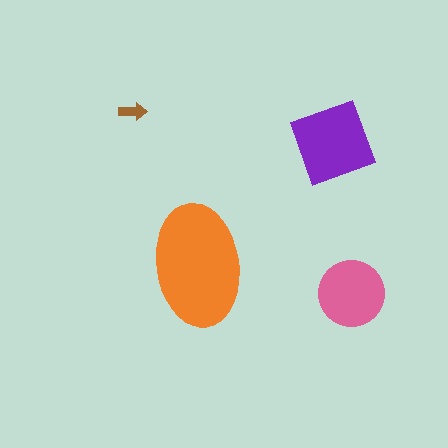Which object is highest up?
The brown arrow is topmost.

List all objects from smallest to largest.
The brown arrow, the pink circle, the purple square, the orange ellipse.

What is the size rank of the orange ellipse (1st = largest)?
1st.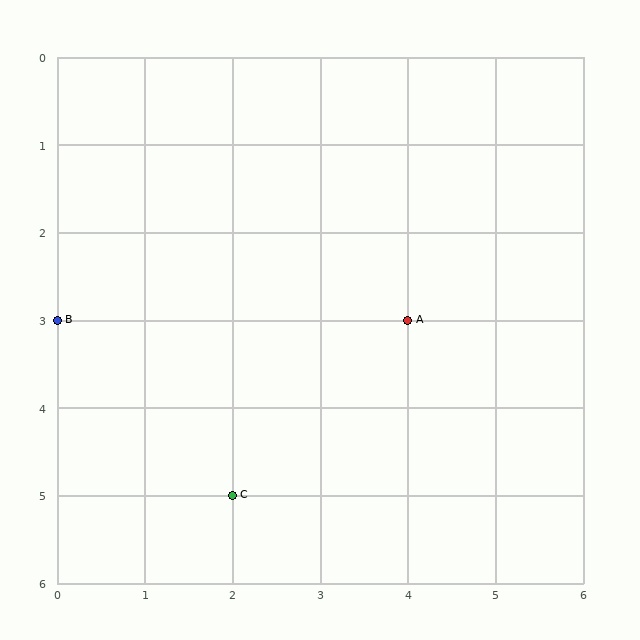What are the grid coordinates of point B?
Point B is at grid coordinates (0, 3).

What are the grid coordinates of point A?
Point A is at grid coordinates (4, 3).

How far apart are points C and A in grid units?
Points C and A are 2 columns and 2 rows apart (about 2.8 grid units diagonally).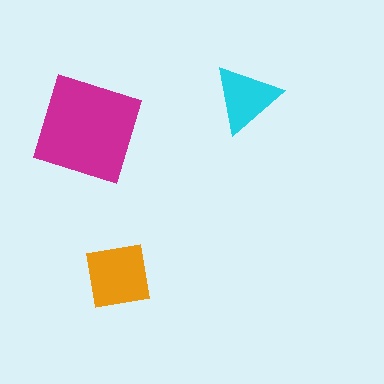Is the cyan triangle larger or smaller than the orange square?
Smaller.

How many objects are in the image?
There are 3 objects in the image.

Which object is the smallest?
The cyan triangle.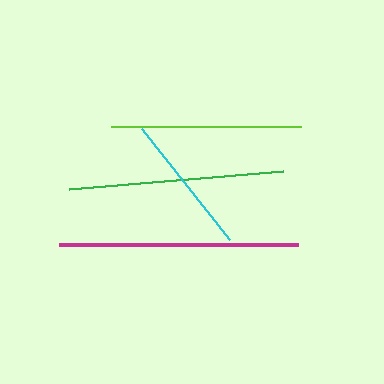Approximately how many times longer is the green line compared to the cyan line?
The green line is approximately 1.5 times the length of the cyan line.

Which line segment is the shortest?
The cyan line is the shortest at approximately 142 pixels.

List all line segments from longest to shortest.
From longest to shortest: magenta, green, lime, cyan.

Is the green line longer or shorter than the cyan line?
The green line is longer than the cyan line.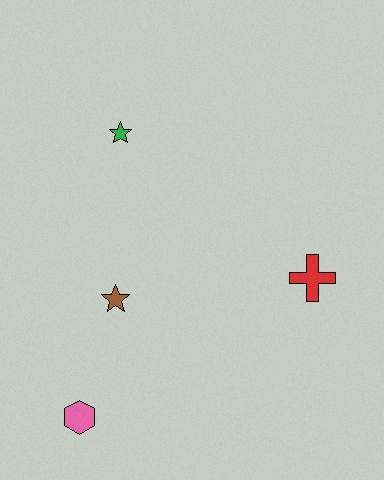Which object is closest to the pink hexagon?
The brown star is closest to the pink hexagon.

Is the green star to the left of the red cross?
Yes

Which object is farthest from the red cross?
The pink hexagon is farthest from the red cross.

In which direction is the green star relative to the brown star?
The green star is above the brown star.